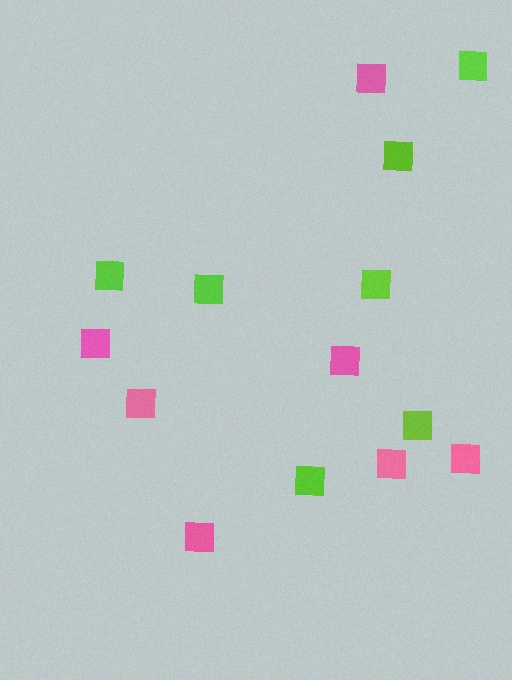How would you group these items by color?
There are 2 groups: one group of lime squares (7) and one group of pink squares (7).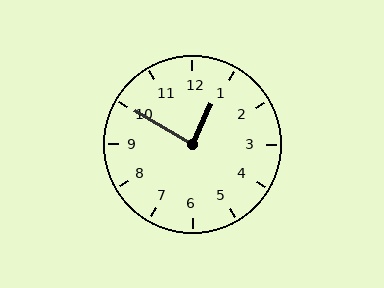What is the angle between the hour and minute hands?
Approximately 85 degrees.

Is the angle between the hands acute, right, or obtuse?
It is right.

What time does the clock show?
12:50.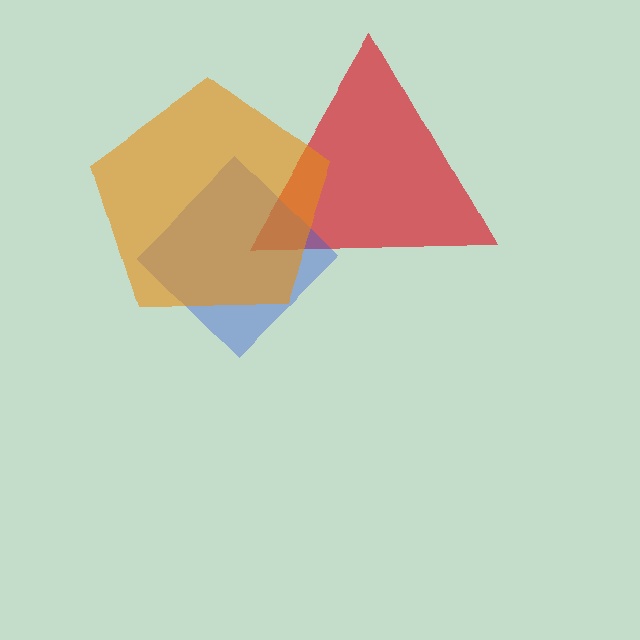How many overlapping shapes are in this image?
There are 3 overlapping shapes in the image.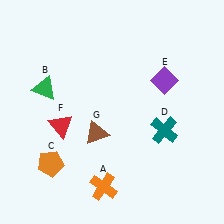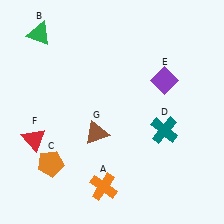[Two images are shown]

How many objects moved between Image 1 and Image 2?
2 objects moved between the two images.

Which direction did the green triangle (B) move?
The green triangle (B) moved up.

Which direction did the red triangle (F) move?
The red triangle (F) moved left.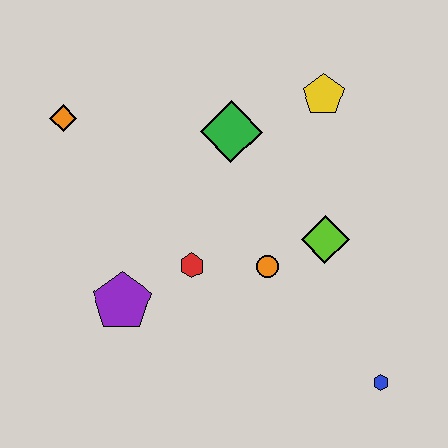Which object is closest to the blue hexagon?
The lime diamond is closest to the blue hexagon.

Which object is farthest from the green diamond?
The blue hexagon is farthest from the green diamond.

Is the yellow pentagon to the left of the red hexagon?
No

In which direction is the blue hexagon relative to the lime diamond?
The blue hexagon is below the lime diamond.